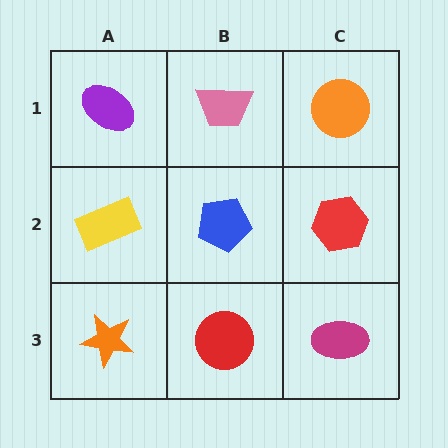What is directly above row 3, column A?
A yellow rectangle.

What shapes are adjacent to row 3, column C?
A red hexagon (row 2, column C), a red circle (row 3, column B).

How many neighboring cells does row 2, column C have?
3.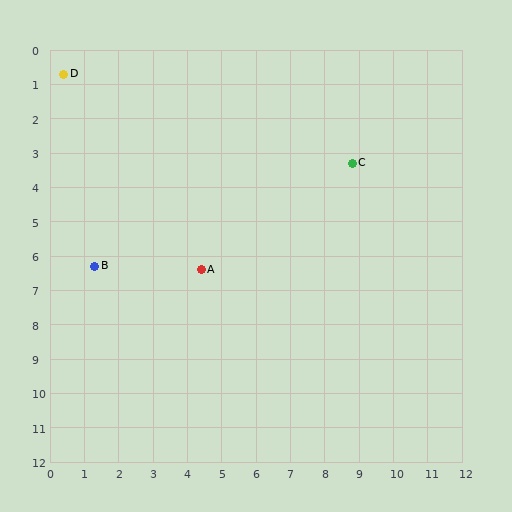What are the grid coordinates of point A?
Point A is at approximately (4.4, 6.4).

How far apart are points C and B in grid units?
Points C and B are about 8.1 grid units apart.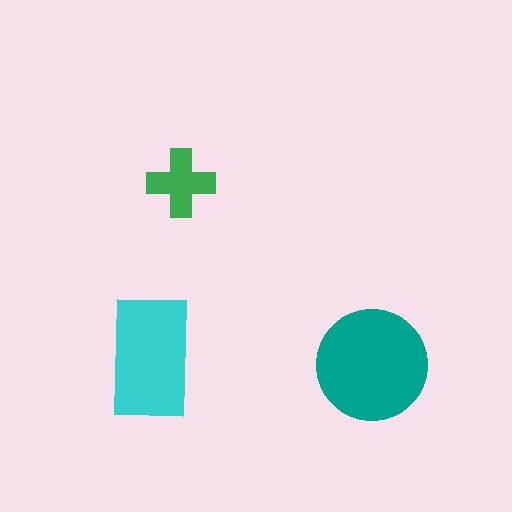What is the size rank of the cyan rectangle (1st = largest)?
2nd.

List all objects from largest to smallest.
The teal circle, the cyan rectangle, the green cross.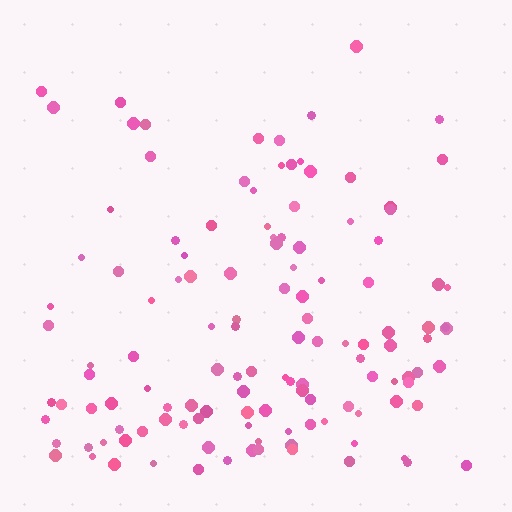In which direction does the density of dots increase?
From top to bottom, with the bottom side densest.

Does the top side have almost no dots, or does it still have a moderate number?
Still a moderate number, just noticeably fewer than the bottom.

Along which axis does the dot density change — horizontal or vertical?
Vertical.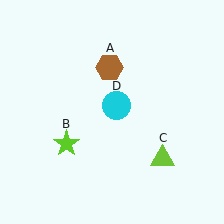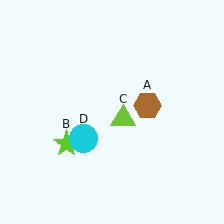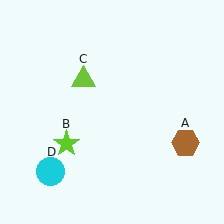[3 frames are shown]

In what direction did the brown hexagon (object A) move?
The brown hexagon (object A) moved down and to the right.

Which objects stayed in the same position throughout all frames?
Lime star (object B) remained stationary.